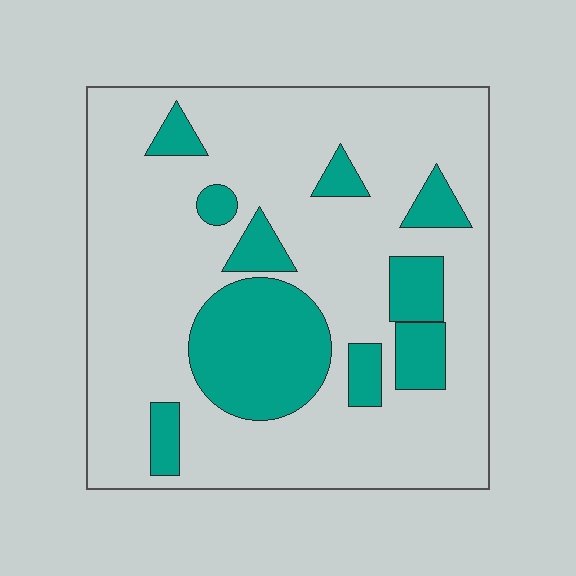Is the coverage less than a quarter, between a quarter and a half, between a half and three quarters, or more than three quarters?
Less than a quarter.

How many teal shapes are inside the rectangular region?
10.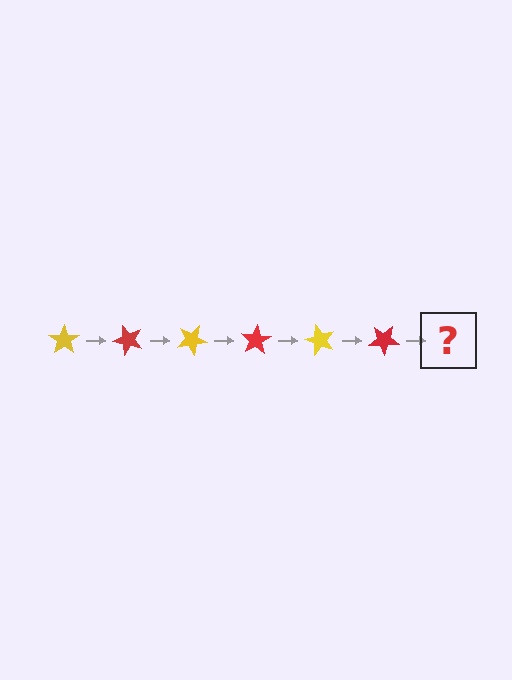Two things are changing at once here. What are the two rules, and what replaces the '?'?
The two rules are that it rotates 50 degrees each step and the color cycles through yellow and red. The '?' should be a yellow star, rotated 300 degrees from the start.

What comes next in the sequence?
The next element should be a yellow star, rotated 300 degrees from the start.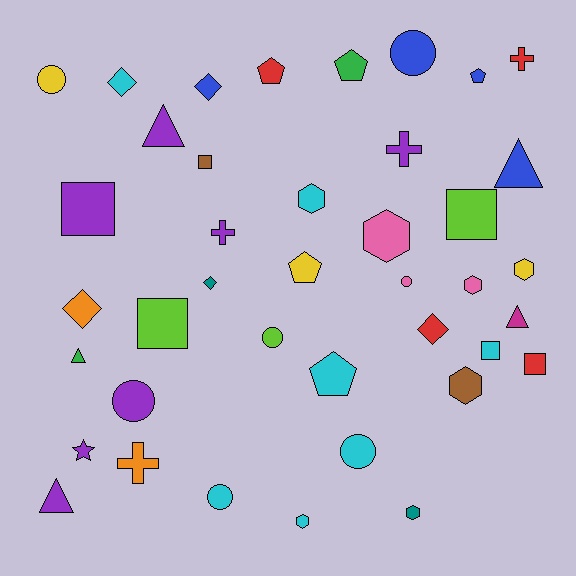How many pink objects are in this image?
There are 3 pink objects.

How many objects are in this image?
There are 40 objects.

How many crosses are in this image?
There are 4 crosses.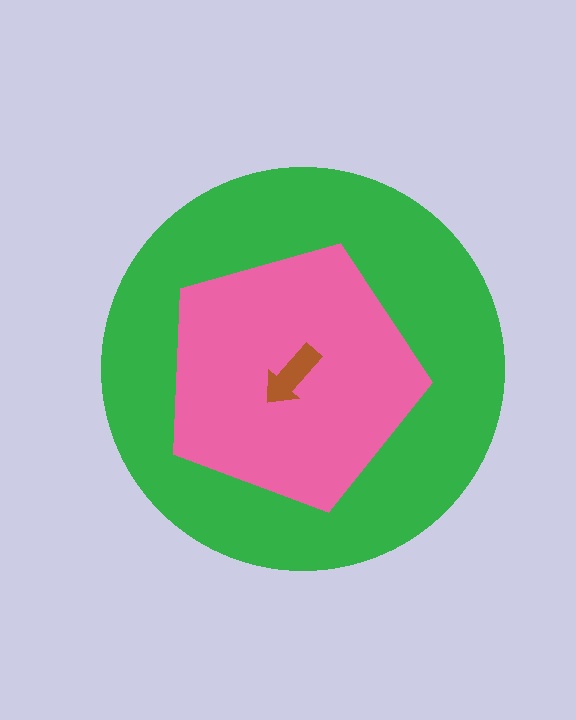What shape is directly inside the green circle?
The pink pentagon.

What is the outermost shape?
The green circle.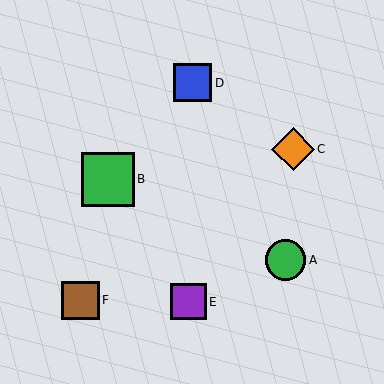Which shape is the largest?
The green square (labeled B) is the largest.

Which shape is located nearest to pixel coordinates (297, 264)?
The green circle (labeled A) at (286, 260) is nearest to that location.